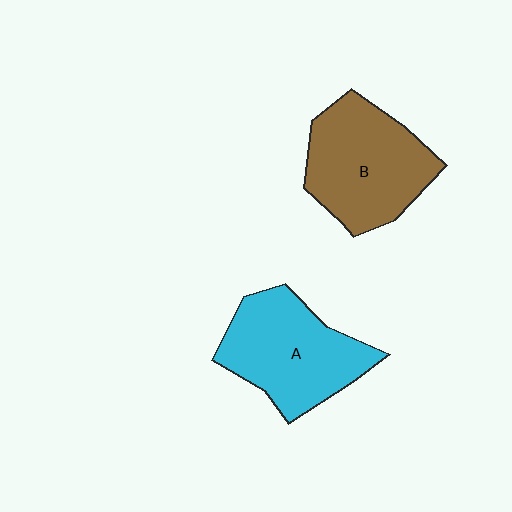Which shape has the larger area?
Shape B (brown).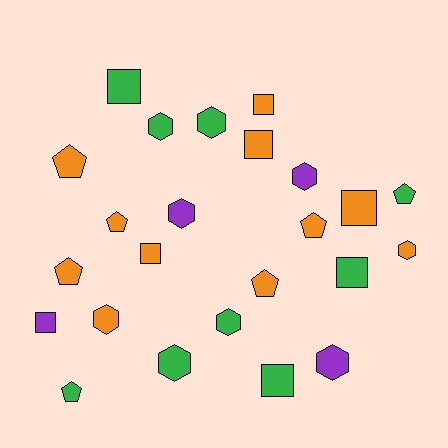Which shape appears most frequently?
Hexagon, with 9 objects.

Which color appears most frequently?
Orange, with 11 objects.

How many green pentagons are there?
There are 2 green pentagons.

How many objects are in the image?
There are 24 objects.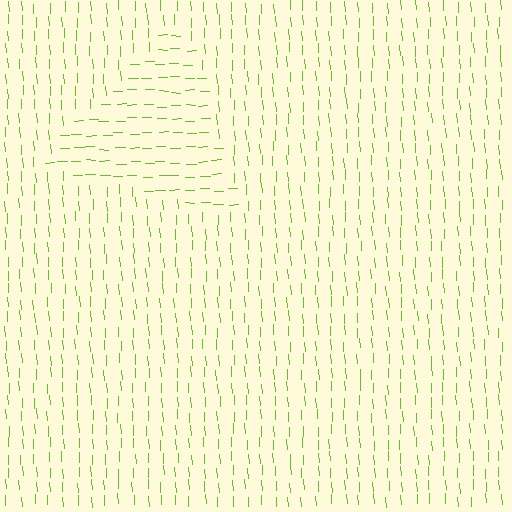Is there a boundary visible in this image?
Yes, there is a texture boundary formed by a change in line orientation.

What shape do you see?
I see a triangle.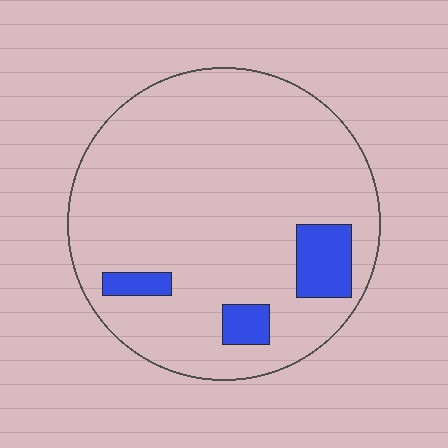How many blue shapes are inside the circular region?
3.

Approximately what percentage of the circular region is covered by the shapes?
Approximately 10%.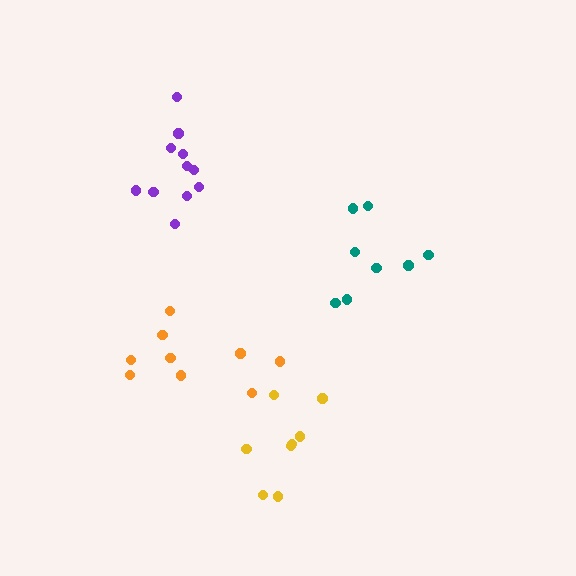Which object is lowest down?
The yellow cluster is bottommost.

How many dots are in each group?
Group 1: 9 dots, Group 2: 11 dots, Group 3: 8 dots, Group 4: 8 dots (36 total).